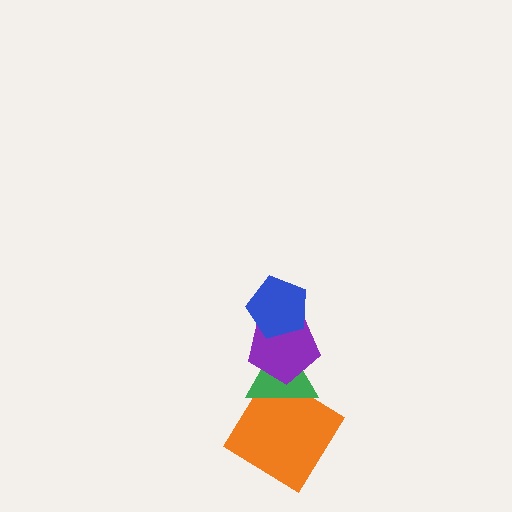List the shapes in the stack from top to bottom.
From top to bottom: the blue pentagon, the purple pentagon, the green triangle, the orange diamond.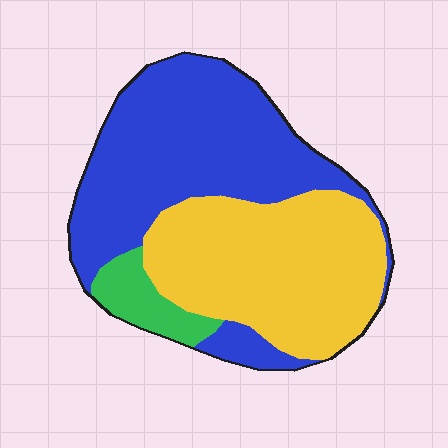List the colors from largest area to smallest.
From largest to smallest: blue, yellow, green.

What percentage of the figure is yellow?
Yellow takes up about two fifths (2/5) of the figure.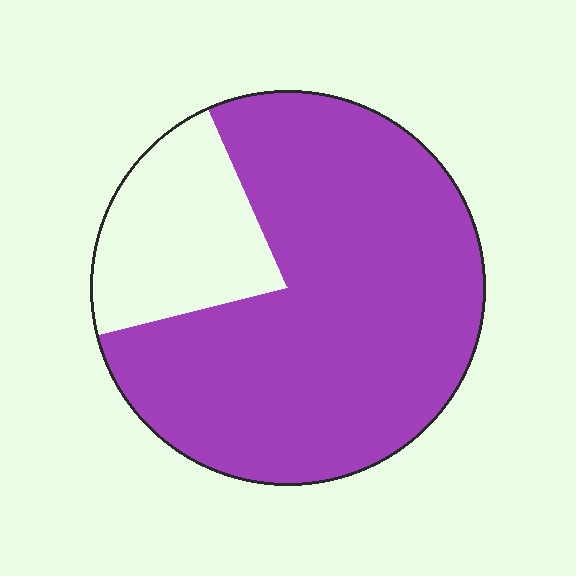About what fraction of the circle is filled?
About four fifths (4/5).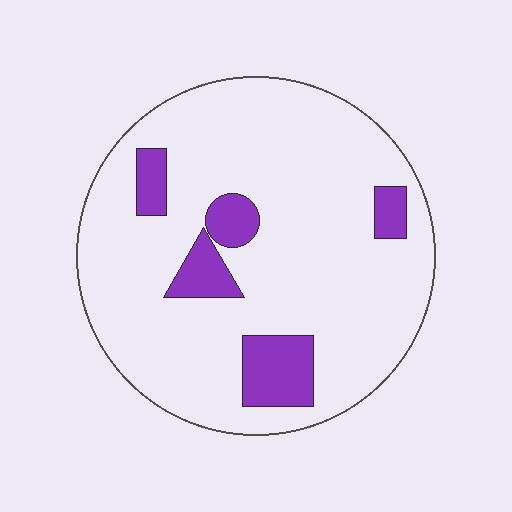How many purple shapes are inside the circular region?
5.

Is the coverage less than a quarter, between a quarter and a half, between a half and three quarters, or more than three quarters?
Less than a quarter.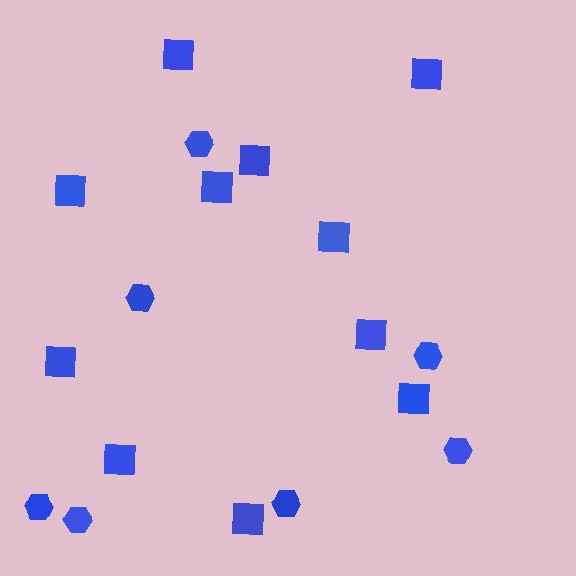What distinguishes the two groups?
There are 2 groups: one group of hexagons (7) and one group of squares (11).